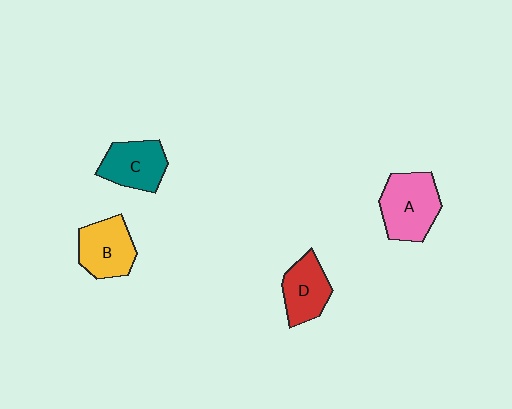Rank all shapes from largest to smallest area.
From largest to smallest: A (pink), B (yellow), C (teal), D (red).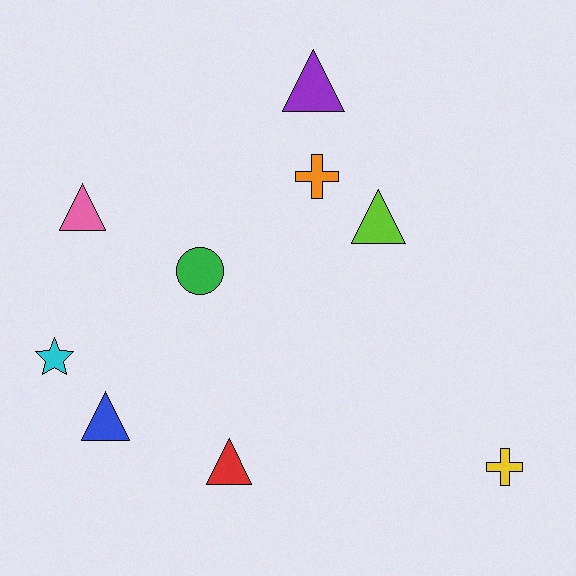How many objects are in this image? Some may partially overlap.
There are 9 objects.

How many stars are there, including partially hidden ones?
There is 1 star.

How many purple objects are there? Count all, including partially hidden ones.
There is 1 purple object.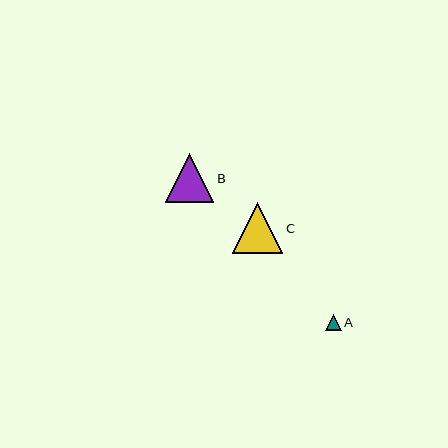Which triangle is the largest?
Triangle C is the largest with a size of approximately 50 pixels.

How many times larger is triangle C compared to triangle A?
Triangle C is approximately 3.1 times the size of triangle A.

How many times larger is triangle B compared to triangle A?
Triangle B is approximately 3.0 times the size of triangle A.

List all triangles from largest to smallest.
From largest to smallest: C, B, A.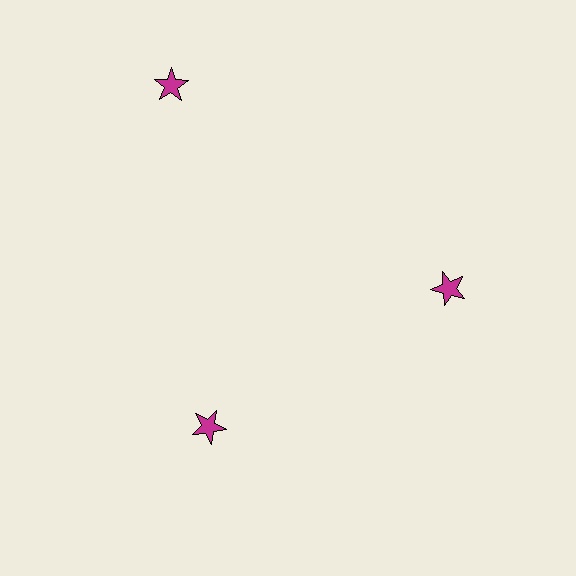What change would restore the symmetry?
The symmetry would be restored by moving it inward, back onto the ring so that all 3 stars sit at equal angles and equal distance from the center.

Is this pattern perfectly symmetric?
No. The 3 magenta stars are arranged in a ring, but one element near the 11 o'clock position is pushed outward from the center, breaking the 3-fold rotational symmetry.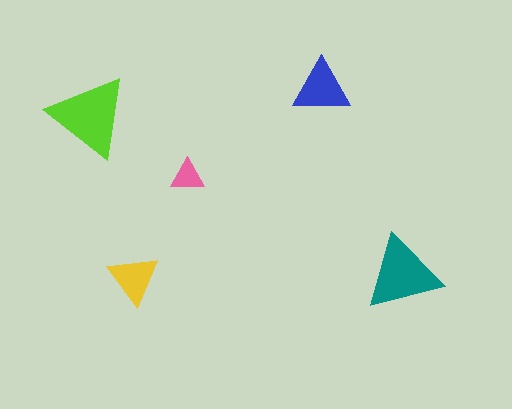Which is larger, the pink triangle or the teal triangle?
The teal one.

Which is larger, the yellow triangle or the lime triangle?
The lime one.